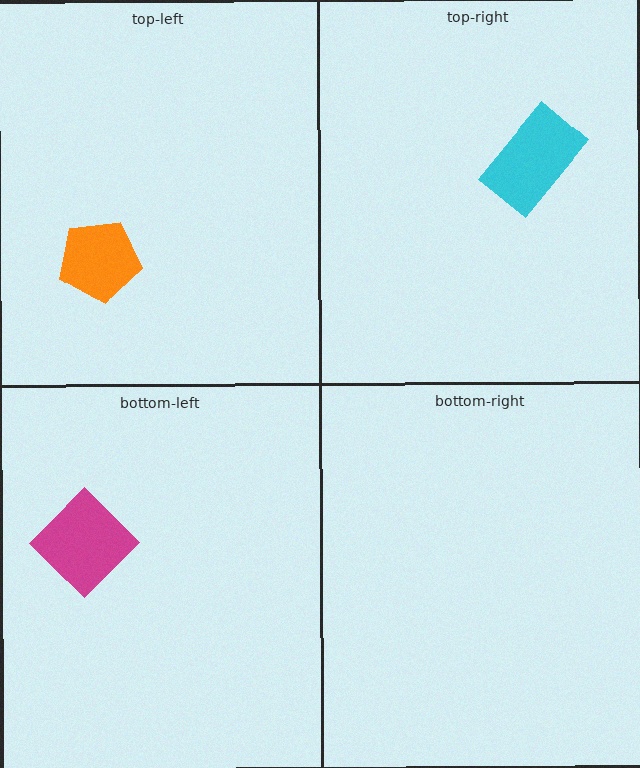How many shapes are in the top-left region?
1.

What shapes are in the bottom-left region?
The magenta diamond.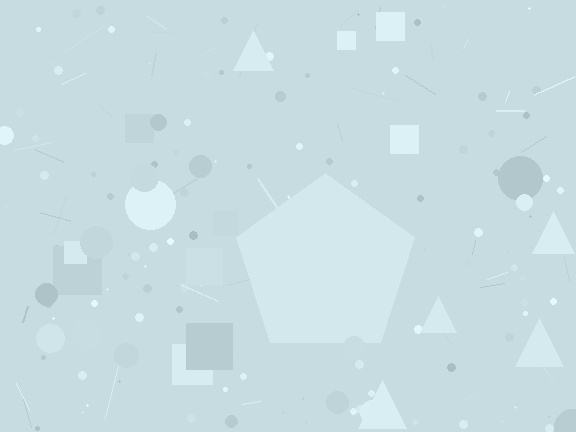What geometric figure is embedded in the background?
A pentagon is embedded in the background.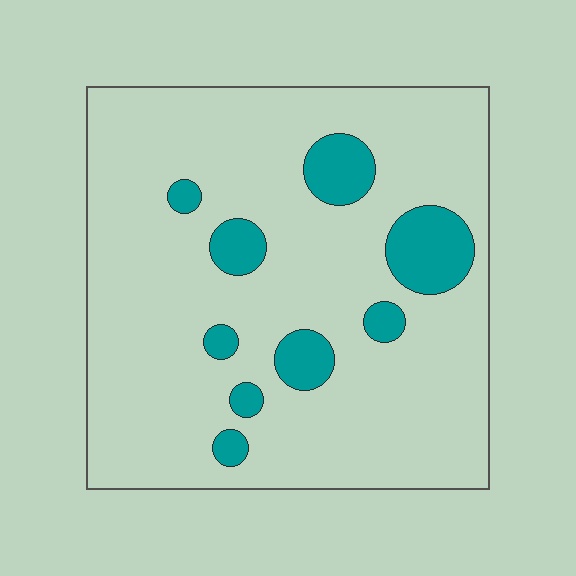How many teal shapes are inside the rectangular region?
9.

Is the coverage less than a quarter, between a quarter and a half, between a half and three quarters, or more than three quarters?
Less than a quarter.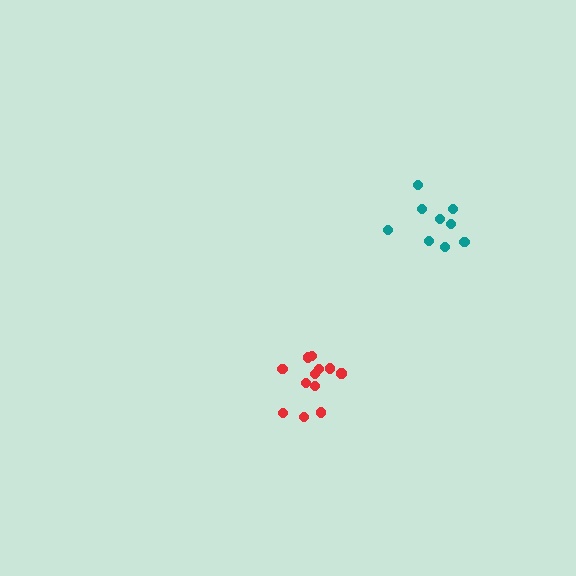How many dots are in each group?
Group 1: 12 dots, Group 2: 9 dots (21 total).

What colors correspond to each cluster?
The clusters are colored: red, teal.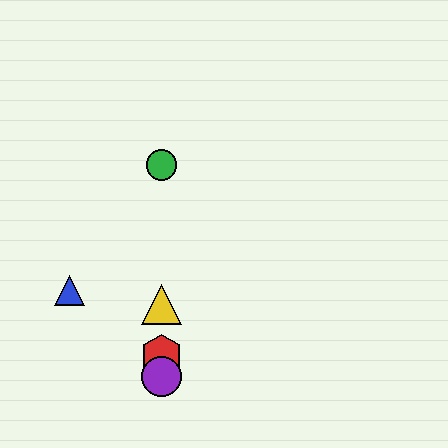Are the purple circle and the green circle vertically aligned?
Yes, both are at x≈162.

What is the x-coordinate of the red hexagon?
The red hexagon is at x≈162.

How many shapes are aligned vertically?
4 shapes (the red hexagon, the green circle, the yellow triangle, the purple circle) are aligned vertically.